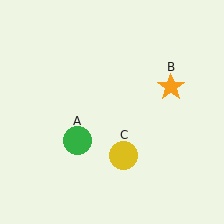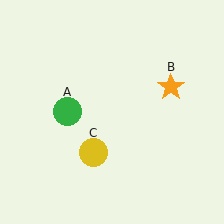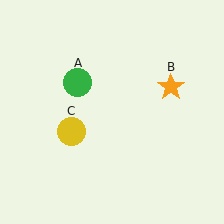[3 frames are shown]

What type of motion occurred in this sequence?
The green circle (object A), yellow circle (object C) rotated clockwise around the center of the scene.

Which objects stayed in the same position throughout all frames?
Orange star (object B) remained stationary.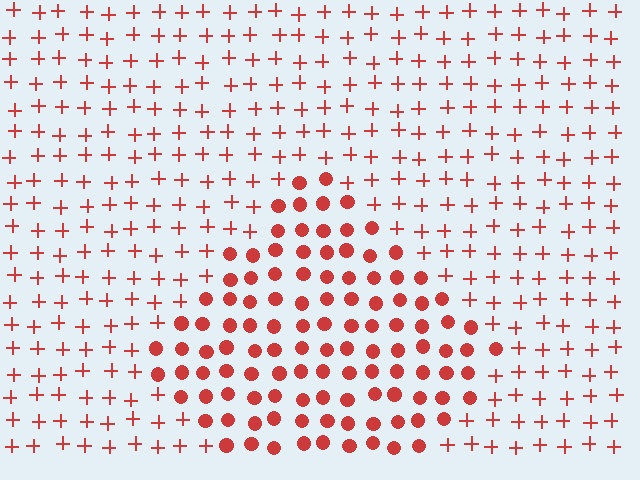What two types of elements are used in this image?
The image uses circles inside the diamond region and plus signs outside it.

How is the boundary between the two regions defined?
The boundary is defined by a change in element shape: circles inside vs. plus signs outside. All elements share the same color and spacing.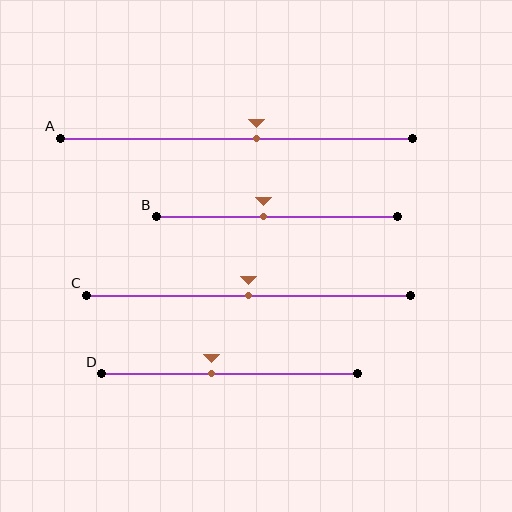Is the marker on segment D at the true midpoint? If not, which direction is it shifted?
No, the marker on segment D is shifted to the left by about 7% of the segment length.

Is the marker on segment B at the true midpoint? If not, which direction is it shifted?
No, the marker on segment B is shifted to the left by about 5% of the segment length.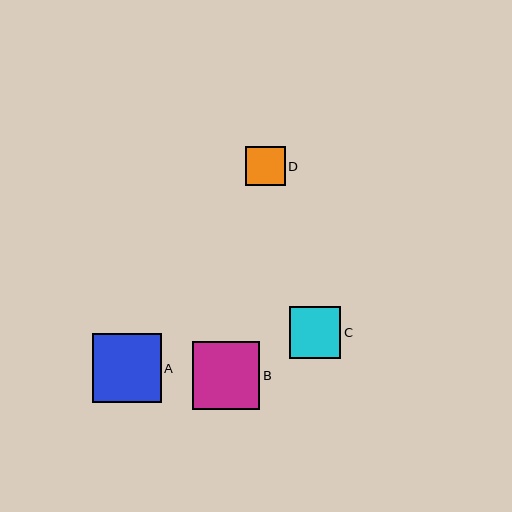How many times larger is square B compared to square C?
Square B is approximately 1.3 times the size of square C.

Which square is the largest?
Square A is the largest with a size of approximately 69 pixels.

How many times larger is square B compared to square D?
Square B is approximately 1.7 times the size of square D.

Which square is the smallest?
Square D is the smallest with a size of approximately 40 pixels.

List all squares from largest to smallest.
From largest to smallest: A, B, C, D.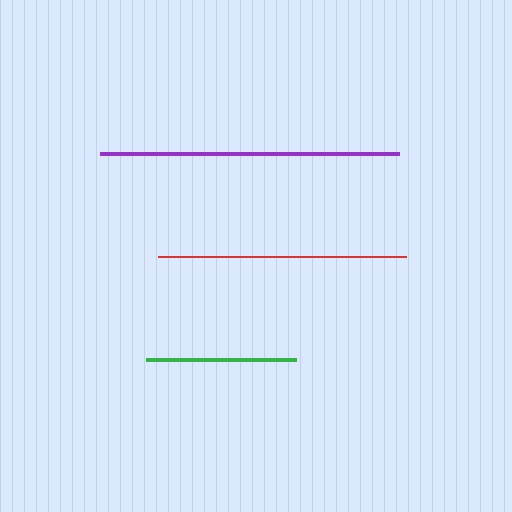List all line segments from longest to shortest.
From longest to shortest: purple, red, green.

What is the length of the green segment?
The green segment is approximately 149 pixels long.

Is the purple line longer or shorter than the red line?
The purple line is longer than the red line.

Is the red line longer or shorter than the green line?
The red line is longer than the green line.